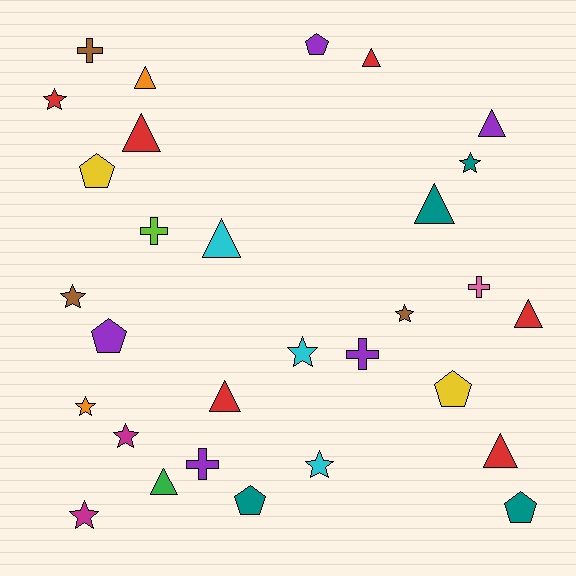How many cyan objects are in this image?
There are 3 cyan objects.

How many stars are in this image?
There are 9 stars.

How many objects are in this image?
There are 30 objects.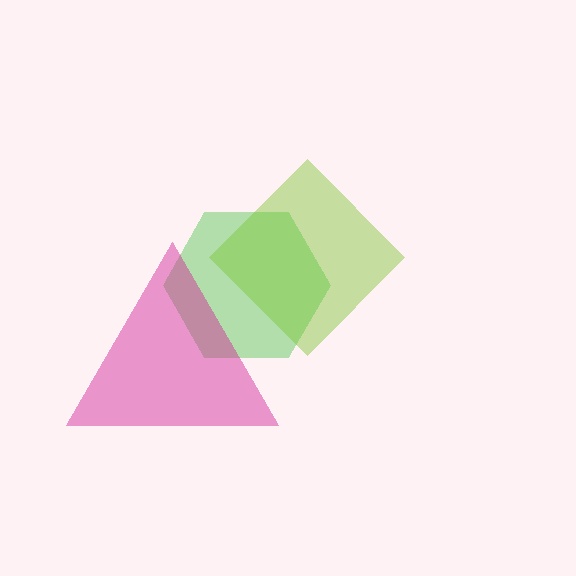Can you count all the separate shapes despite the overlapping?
Yes, there are 3 separate shapes.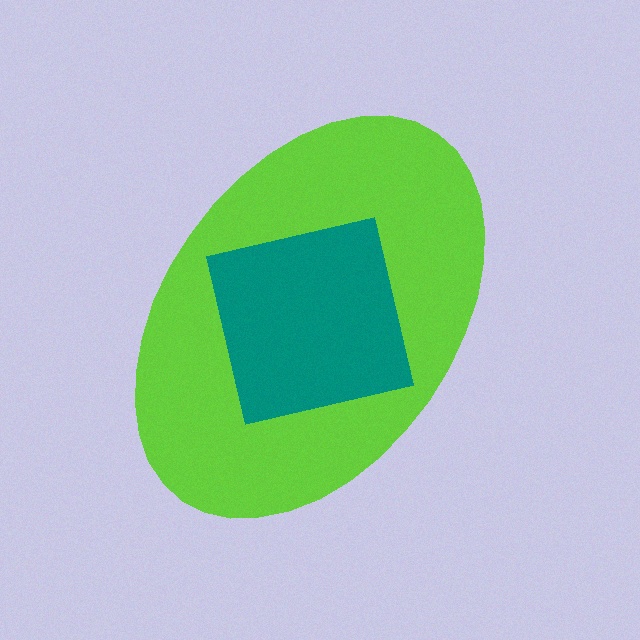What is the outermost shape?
The lime ellipse.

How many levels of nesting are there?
2.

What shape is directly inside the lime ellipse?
The teal square.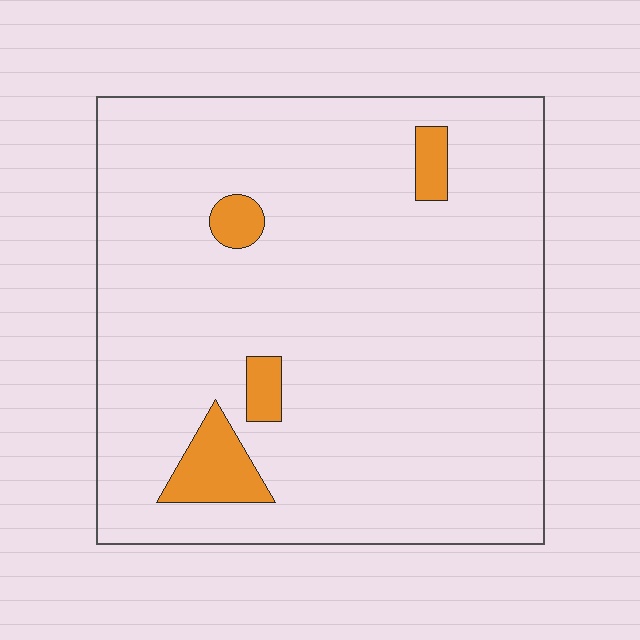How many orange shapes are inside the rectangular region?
4.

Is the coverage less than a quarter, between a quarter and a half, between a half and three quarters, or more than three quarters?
Less than a quarter.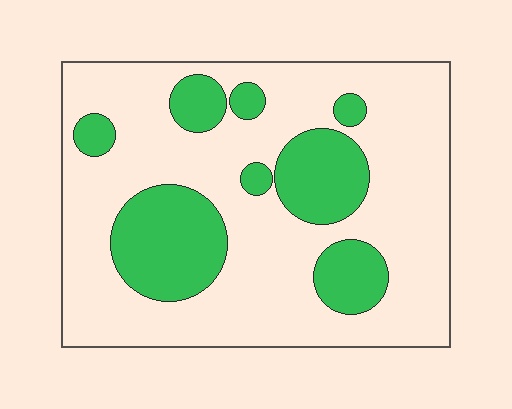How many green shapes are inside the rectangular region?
8.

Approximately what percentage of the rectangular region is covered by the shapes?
Approximately 25%.